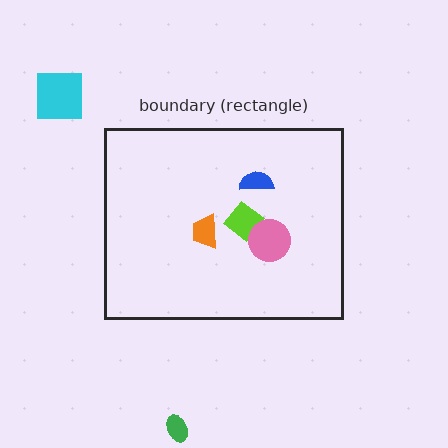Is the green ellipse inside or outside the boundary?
Outside.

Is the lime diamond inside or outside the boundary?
Inside.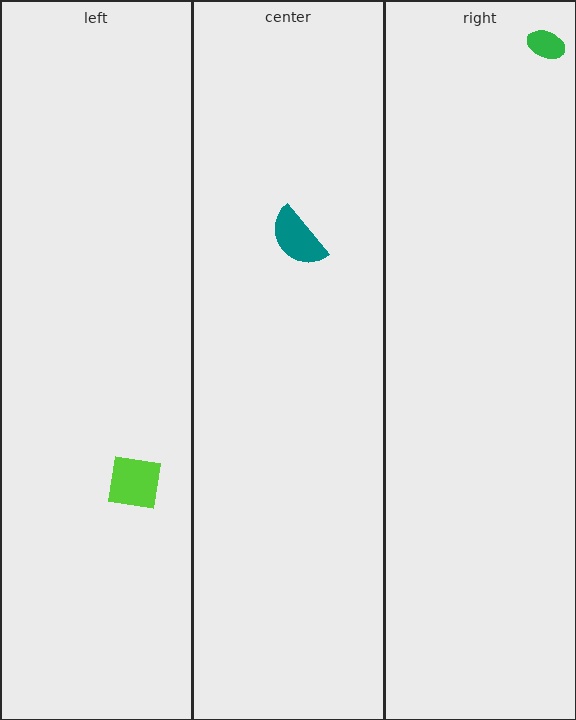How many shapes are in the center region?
1.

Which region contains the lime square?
The left region.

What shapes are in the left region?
The lime square.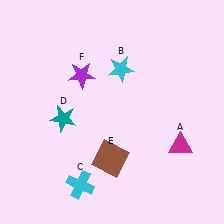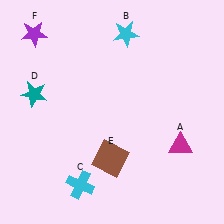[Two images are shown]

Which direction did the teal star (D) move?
The teal star (D) moved left.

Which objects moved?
The objects that moved are: the cyan star (B), the teal star (D), the purple star (F).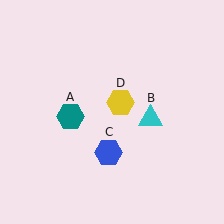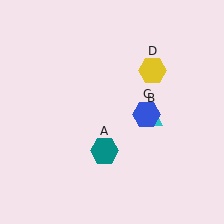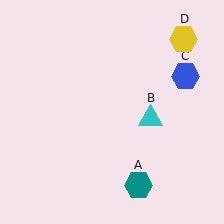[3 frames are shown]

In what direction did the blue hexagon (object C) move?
The blue hexagon (object C) moved up and to the right.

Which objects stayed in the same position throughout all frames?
Cyan triangle (object B) remained stationary.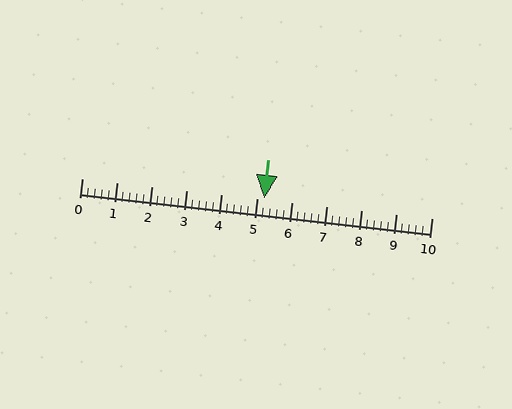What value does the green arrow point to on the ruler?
The green arrow points to approximately 5.2.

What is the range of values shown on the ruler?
The ruler shows values from 0 to 10.